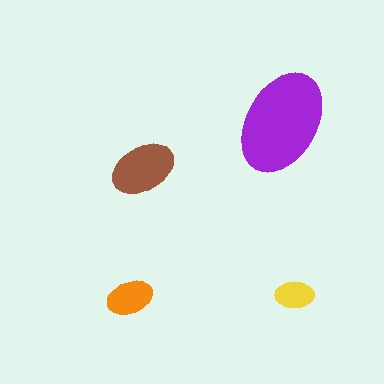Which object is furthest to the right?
The yellow ellipse is rightmost.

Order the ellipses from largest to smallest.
the purple one, the brown one, the orange one, the yellow one.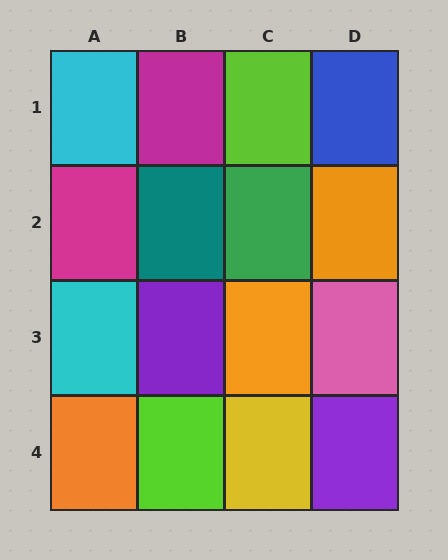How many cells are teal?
1 cell is teal.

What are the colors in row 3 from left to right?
Cyan, purple, orange, pink.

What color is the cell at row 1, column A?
Cyan.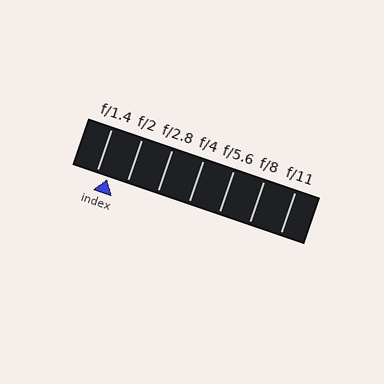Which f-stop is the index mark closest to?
The index mark is closest to f/1.4.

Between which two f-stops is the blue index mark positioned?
The index mark is between f/1.4 and f/2.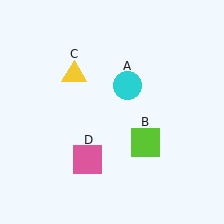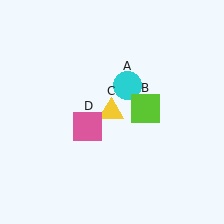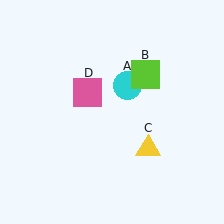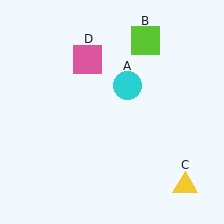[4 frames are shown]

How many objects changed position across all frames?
3 objects changed position: lime square (object B), yellow triangle (object C), pink square (object D).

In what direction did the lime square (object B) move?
The lime square (object B) moved up.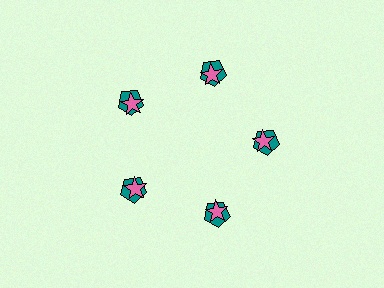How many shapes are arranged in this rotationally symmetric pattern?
There are 10 shapes, arranged in 5 groups of 2.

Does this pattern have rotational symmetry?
Yes, this pattern has 5-fold rotational symmetry. It looks the same after rotating 72 degrees around the center.